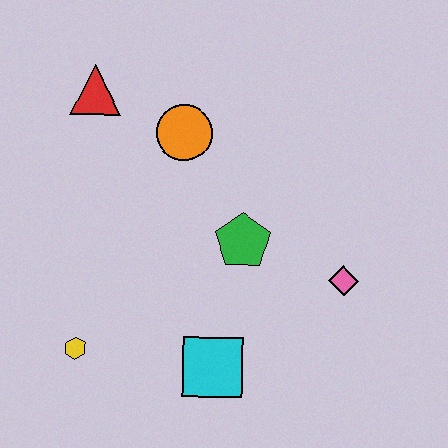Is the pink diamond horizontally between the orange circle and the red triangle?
No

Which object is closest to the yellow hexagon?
The cyan square is closest to the yellow hexagon.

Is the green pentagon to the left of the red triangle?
No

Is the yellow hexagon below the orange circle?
Yes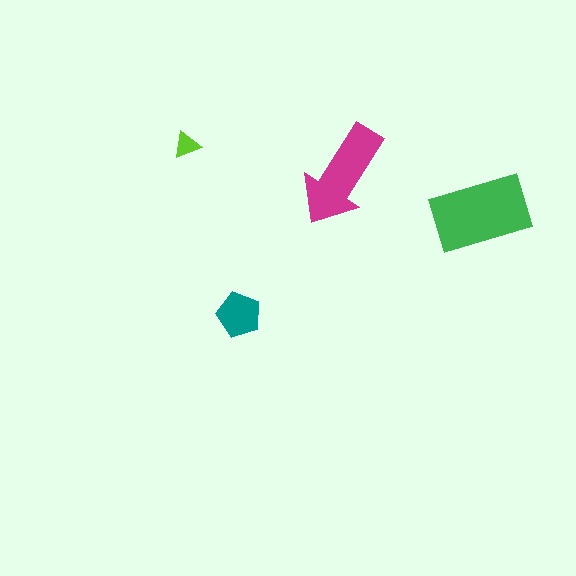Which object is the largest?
The green rectangle.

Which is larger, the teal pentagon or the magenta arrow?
The magenta arrow.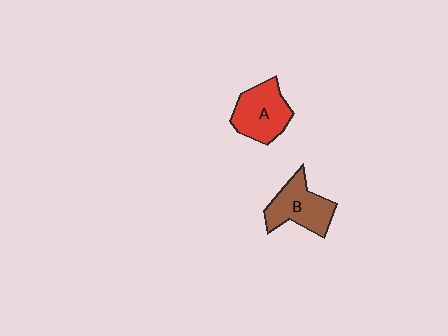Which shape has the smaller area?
Shape B (brown).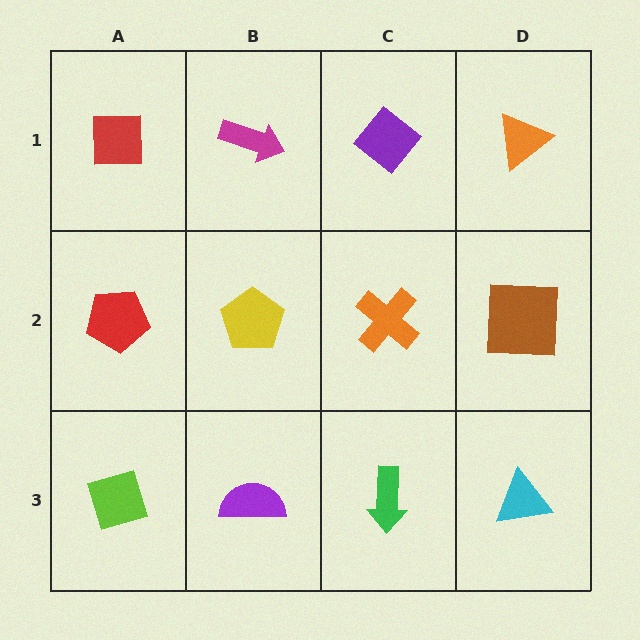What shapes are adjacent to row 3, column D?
A brown square (row 2, column D), a green arrow (row 3, column C).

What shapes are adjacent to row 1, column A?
A red pentagon (row 2, column A), a magenta arrow (row 1, column B).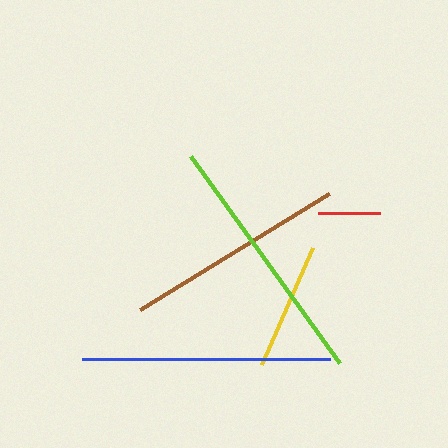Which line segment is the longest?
The lime line is the longest at approximately 255 pixels.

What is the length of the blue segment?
The blue segment is approximately 248 pixels long.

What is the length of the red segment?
The red segment is approximately 62 pixels long.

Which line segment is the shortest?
The red line is the shortest at approximately 62 pixels.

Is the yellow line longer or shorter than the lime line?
The lime line is longer than the yellow line.